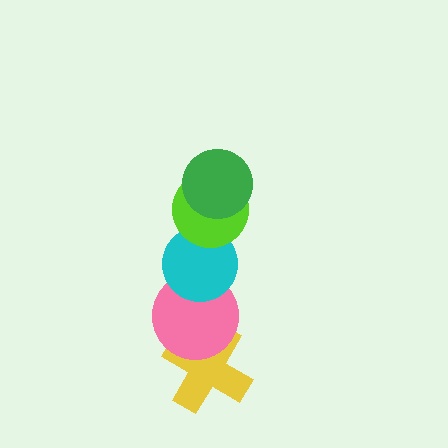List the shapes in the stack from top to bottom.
From top to bottom: the green circle, the lime circle, the cyan circle, the pink circle, the yellow cross.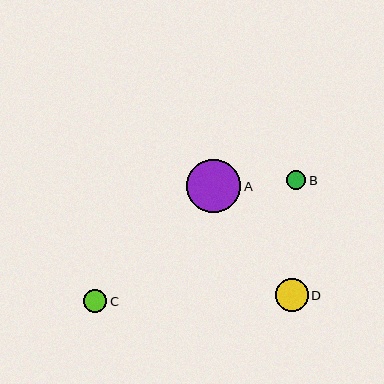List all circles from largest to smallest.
From largest to smallest: A, D, C, B.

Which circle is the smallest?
Circle B is the smallest with a size of approximately 19 pixels.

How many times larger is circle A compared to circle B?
Circle A is approximately 2.8 times the size of circle B.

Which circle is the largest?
Circle A is the largest with a size of approximately 54 pixels.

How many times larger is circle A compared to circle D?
Circle A is approximately 1.6 times the size of circle D.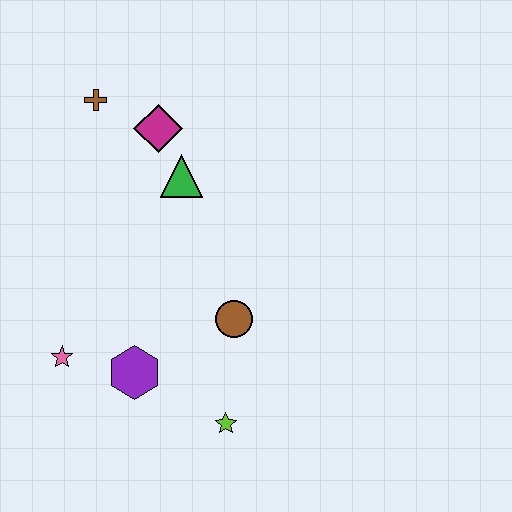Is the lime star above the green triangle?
No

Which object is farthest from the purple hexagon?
The brown cross is farthest from the purple hexagon.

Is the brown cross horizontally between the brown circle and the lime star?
No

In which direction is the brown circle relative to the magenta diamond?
The brown circle is below the magenta diamond.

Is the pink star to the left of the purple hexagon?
Yes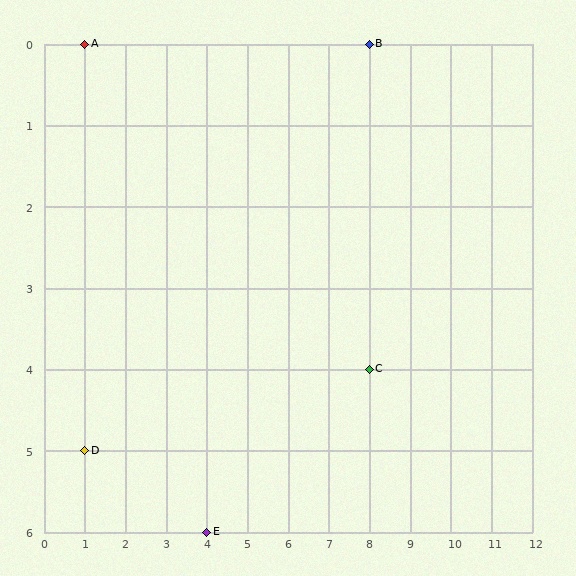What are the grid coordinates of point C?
Point C is at grid coordinates (8, 4).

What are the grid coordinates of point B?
Point B is at grid coordinates (8, 0).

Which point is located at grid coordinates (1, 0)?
Point A is at (1, 0).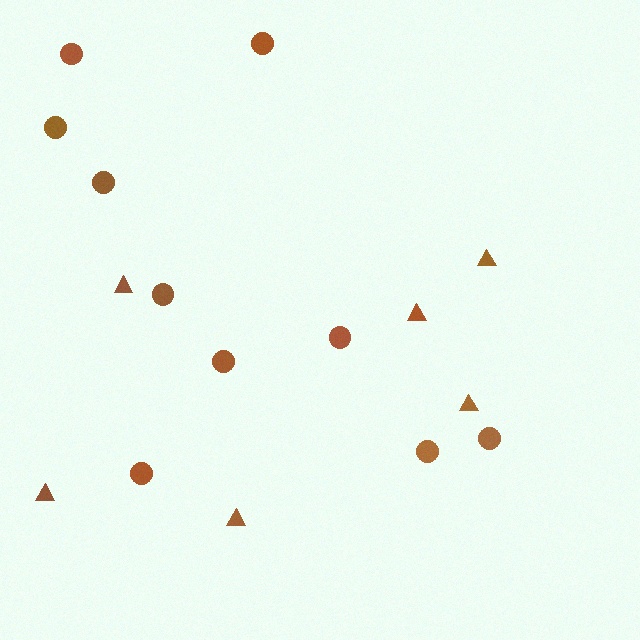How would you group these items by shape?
There are 2 groups: one group of triangles (6) and one group of circles (10).